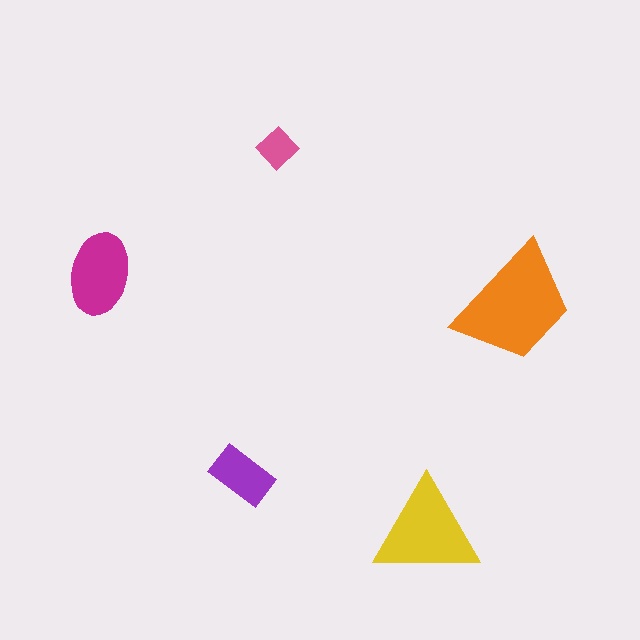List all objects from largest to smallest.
The orange trapezoid, the yellow triangle, the magenta ellipse, the purple rectangle, the pink diamond.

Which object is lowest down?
The yellow triangle is bottommost.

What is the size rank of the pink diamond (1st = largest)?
5th.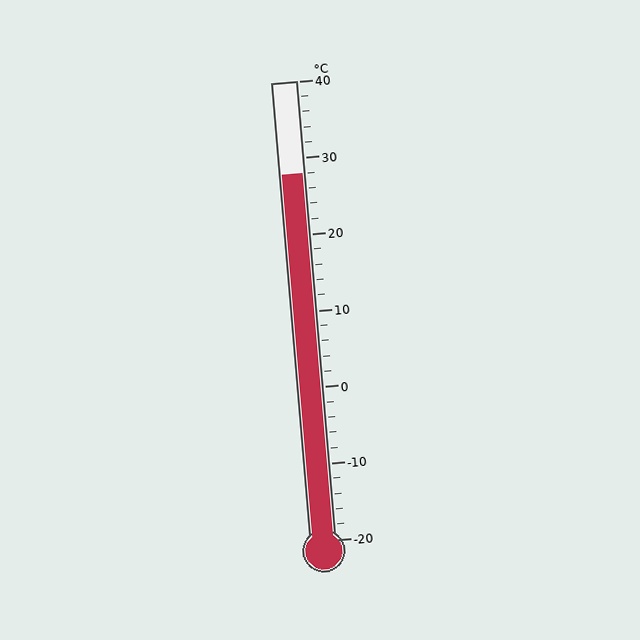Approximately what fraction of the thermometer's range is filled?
The thermometer is filled to approximately 80% of its range.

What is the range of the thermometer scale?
The thermometer scale ranges from -20°C to 40°C.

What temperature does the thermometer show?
The thermometer shows approximately 28°C.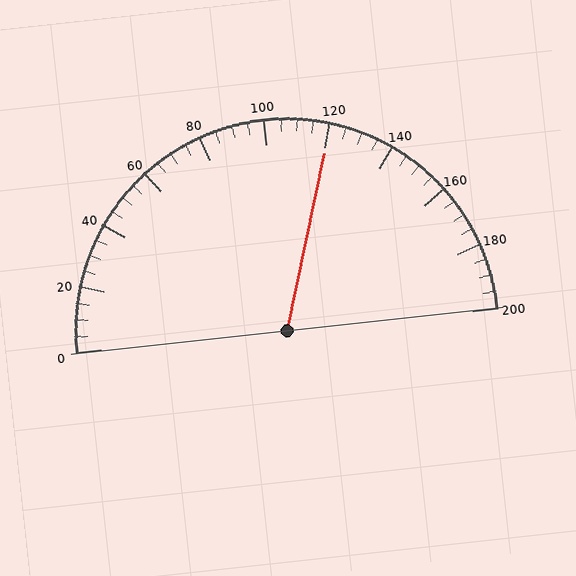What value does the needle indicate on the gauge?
The needle indicates approximately 120.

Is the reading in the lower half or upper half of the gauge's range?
The reading is in the upper half of the range (0 to 200).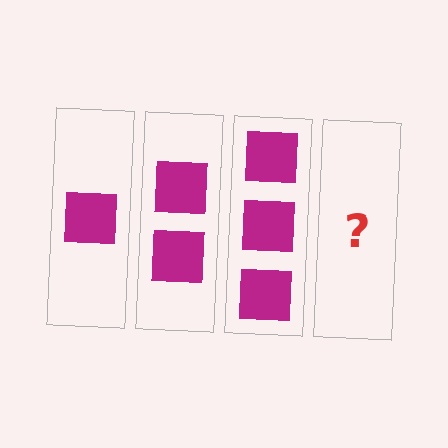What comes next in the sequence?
The next element should be 4 squares.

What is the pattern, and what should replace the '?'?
The pattern is that each step adds one more square. The '?' should be 4 squares.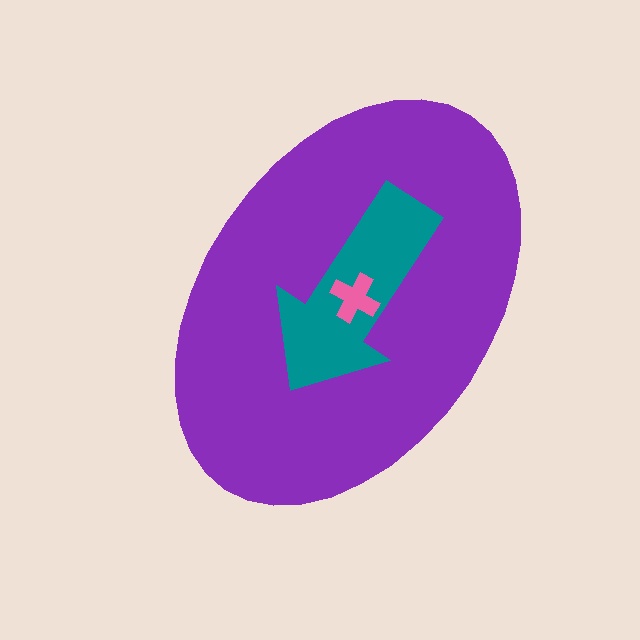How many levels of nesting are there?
3.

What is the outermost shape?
The purple ellipse.